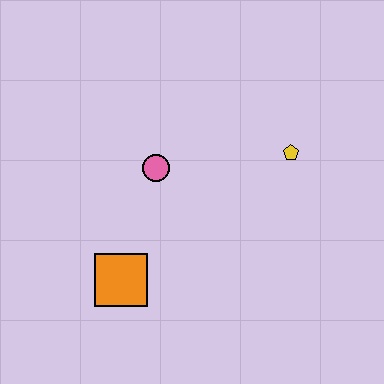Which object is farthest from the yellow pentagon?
The orange square is farthest from the yellow pentagon.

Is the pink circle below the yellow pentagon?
Yes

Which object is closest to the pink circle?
The orange square is closest to the pink circle.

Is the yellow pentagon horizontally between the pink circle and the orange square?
No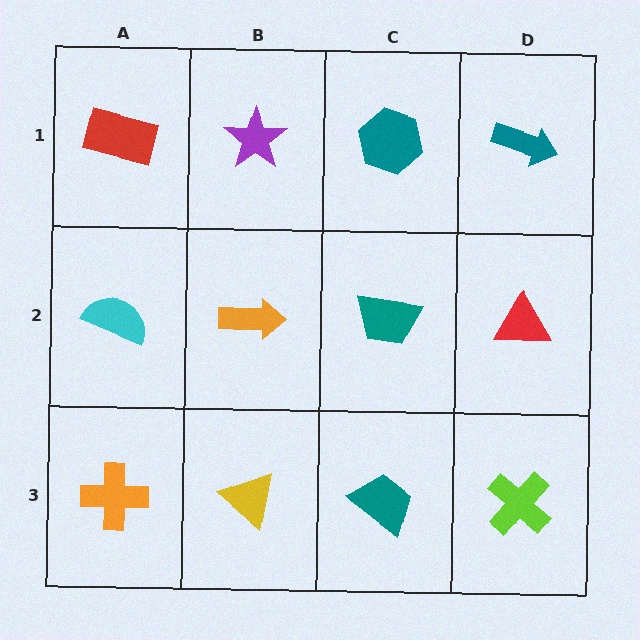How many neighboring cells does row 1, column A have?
2.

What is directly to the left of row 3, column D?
A teal trapezoid.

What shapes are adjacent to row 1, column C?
A teal trapezoid (row 2, column C), a purple star (row 1, column B), a teal arrow (row 1, column D).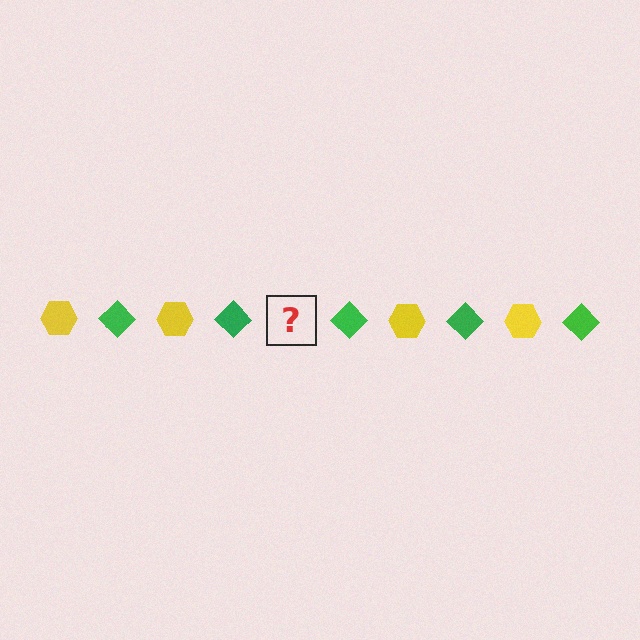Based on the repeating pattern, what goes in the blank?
The blank should be a yellow hexagon.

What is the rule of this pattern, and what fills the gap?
The rule is that the pattern alternates between yellow hexagon and green diamond. The gap should be filled with a yellow hexagon.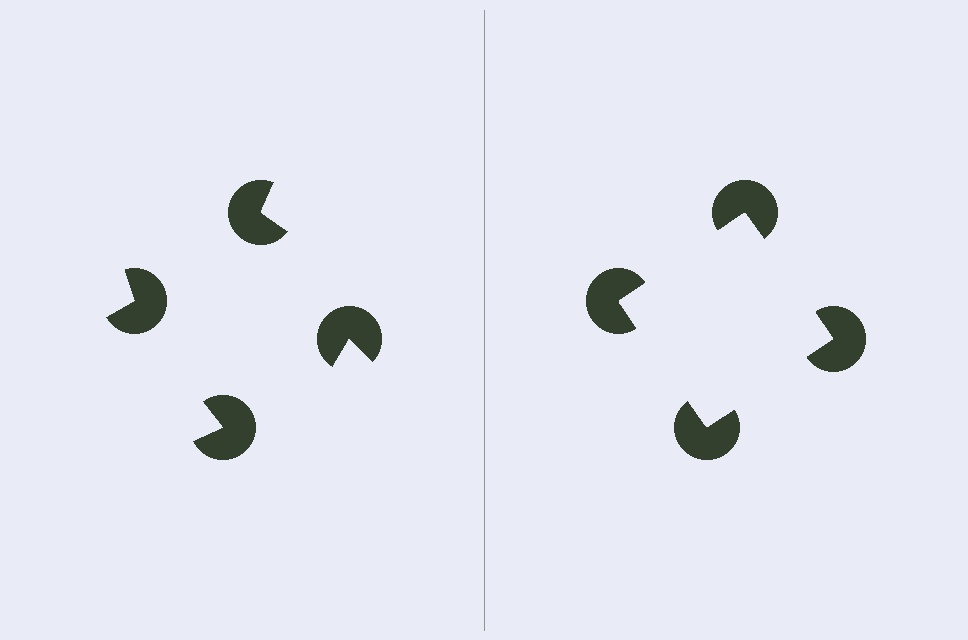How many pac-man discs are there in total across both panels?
8 — 4 on each side.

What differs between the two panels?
The pac-man discs are positioned identically on both sides; only the wedge orientations differ. On the right they align to a square; on the left they are misaligned.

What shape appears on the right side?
An illusory square.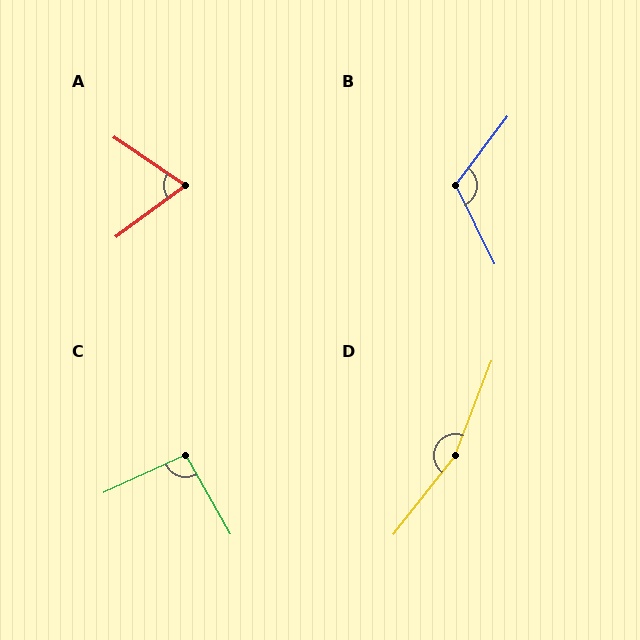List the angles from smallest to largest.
A (71°), C (95°), B (117°), D (163°).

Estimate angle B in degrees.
Approximately 117 degrees.